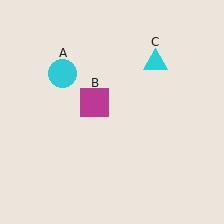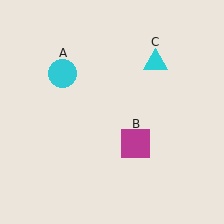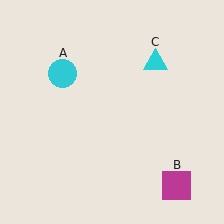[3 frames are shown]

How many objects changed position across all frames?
1 object changed position: magenta square (object B).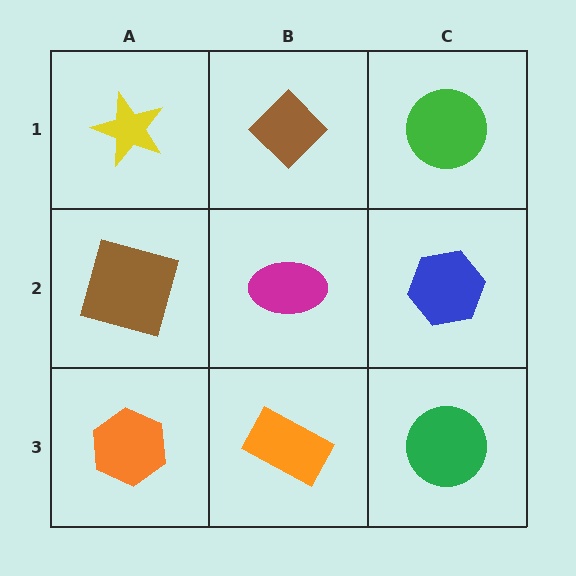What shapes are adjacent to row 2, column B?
A brown diamond (row 1, column B), an orange rectangle (row 3, column B), a brown square (row 2, column A), a blue hexagon (row 2, column C).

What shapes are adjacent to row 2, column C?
A green circle (row 1, column C), a green circle (row 3, column C), a magenta ellipse (row 2, column B).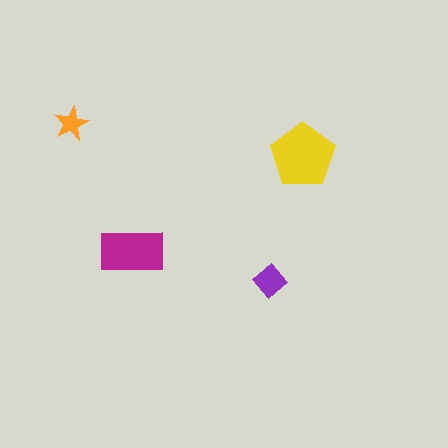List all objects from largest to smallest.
The yellow pentagon, the magenta rectangle, the purple diamond, the orange star.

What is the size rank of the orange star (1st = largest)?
4th.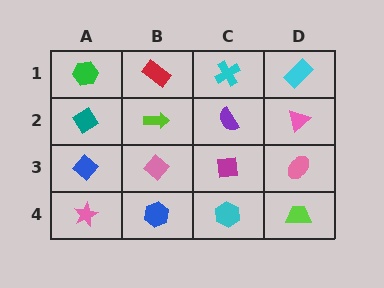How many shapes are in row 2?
4 shapes.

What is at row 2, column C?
A purple semicircle.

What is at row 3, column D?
A pink ellipse.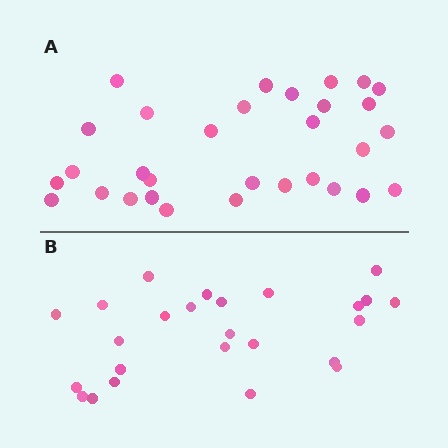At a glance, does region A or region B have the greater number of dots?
Region A (the top region) has more dots.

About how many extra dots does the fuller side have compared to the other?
Region A has about 6 more dots than region B.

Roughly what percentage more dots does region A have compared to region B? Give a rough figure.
About 25% more.